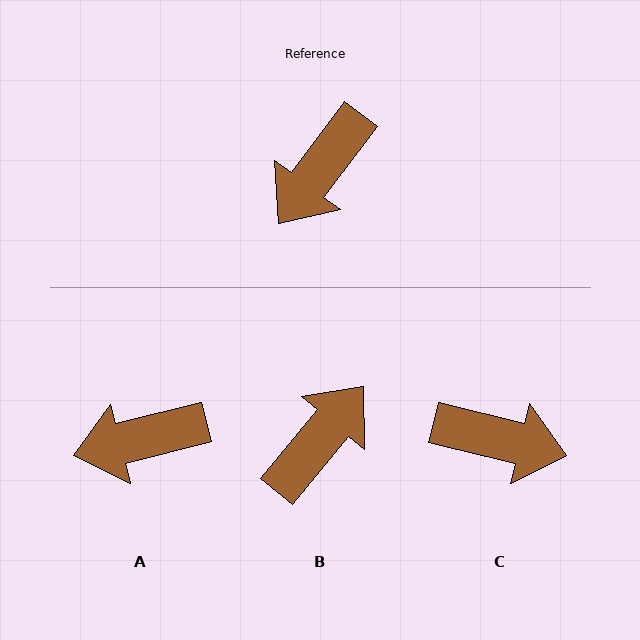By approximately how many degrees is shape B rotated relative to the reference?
Approximately 178 degrees counter-clockwise.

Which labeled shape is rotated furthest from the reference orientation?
B, about 178 degrees away.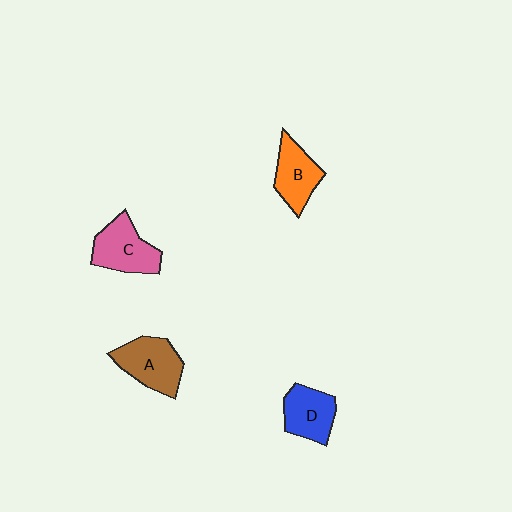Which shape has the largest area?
Shape A (brown).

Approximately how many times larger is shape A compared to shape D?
Approximately 1.2 times.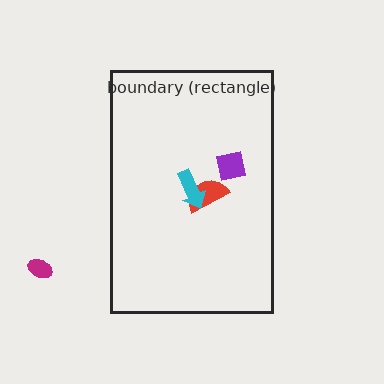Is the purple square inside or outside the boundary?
Inside.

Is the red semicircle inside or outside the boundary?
Inside.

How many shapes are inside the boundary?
3 inside, 1 outside.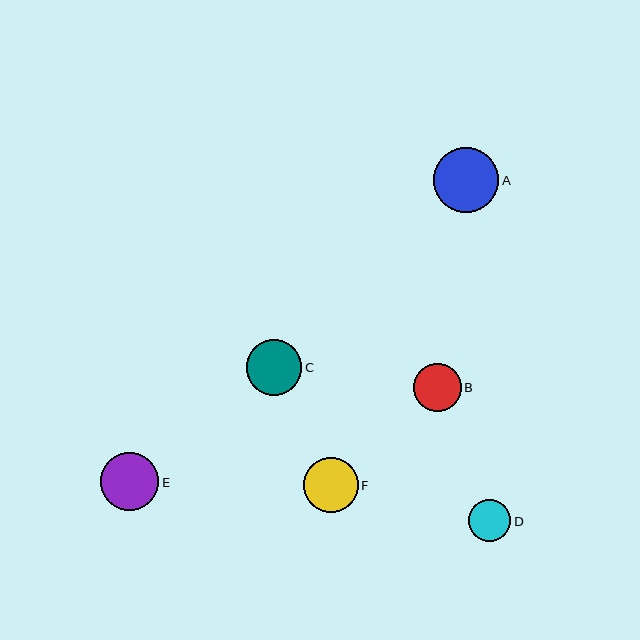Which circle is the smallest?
Circle D is the smallest with a size of approximately 42 pixels.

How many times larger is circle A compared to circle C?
Circle A is approximately 1.2 times the size of circle C.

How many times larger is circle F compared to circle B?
Circle F is approximately 1.2 times the size of circle B.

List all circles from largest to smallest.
From largest to smallest: A, E, C, F, B, D.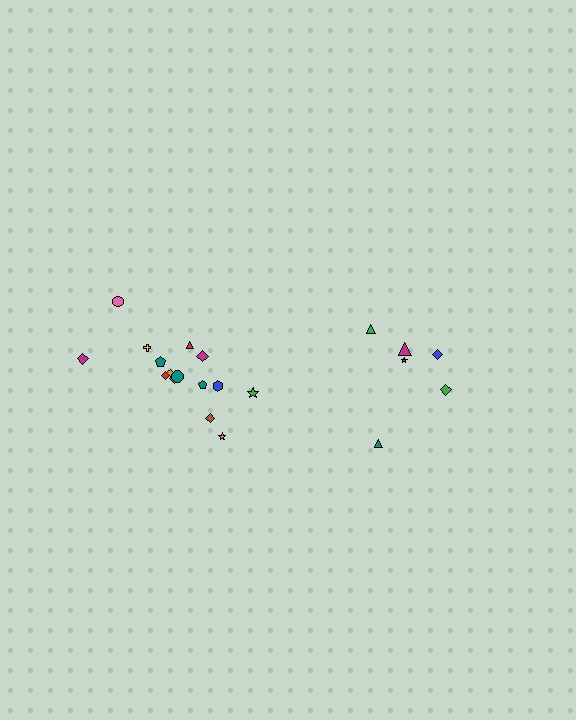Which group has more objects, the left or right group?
The left group.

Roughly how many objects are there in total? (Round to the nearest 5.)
Roughly 20 objects in total.